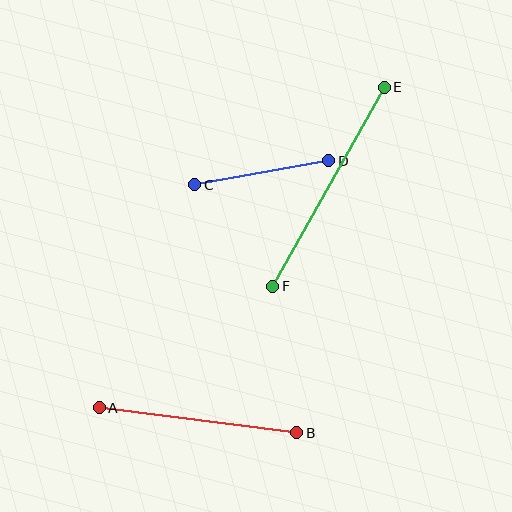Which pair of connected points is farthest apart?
Points E and F are farthest apart.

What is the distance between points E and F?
The distance is approximately 228 pixels.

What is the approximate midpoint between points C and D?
The midpoint is at approximately (262, 173) pixels.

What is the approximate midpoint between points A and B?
The midpoint is at approximately (198, 420) pixels.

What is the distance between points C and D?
The distance is approximately 137 pixels.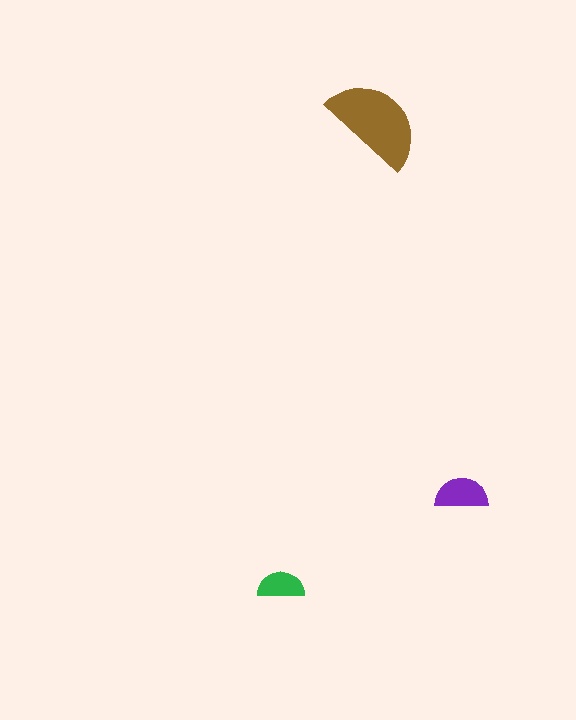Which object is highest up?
The brown semicircle is topmost.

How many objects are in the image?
There are 3 objects in the image.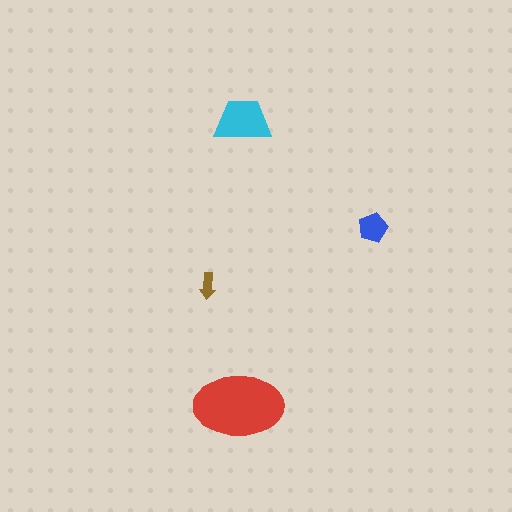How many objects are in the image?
There are 4 objects in the image.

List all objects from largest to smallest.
The red ellipse, the cyan trapezoid, the blue pentagon, the brown arrow.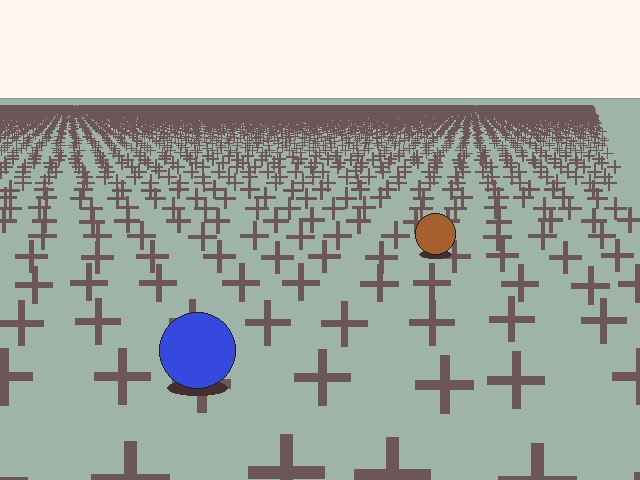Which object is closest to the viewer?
The blue circle is closest. The texture marks near it are larger and more spread out.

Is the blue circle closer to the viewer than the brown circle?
Yes. The blue circle is closer — you can tell from the texture gradient: the ground texture is coarser near it.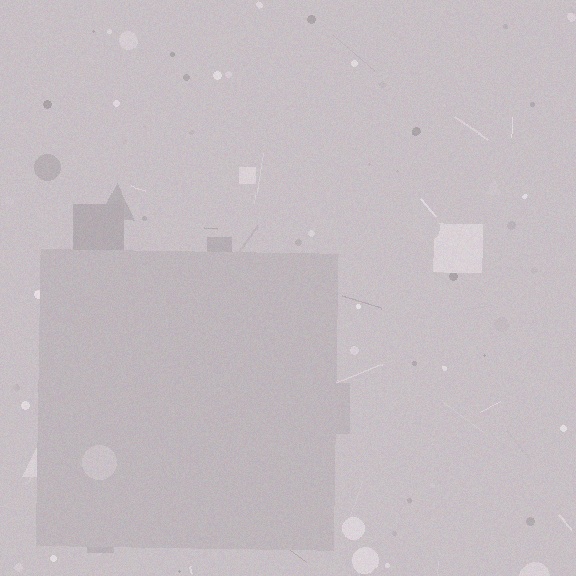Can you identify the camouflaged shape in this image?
The camouflaged shape is a square.